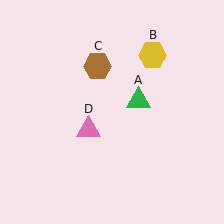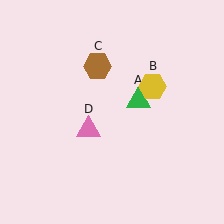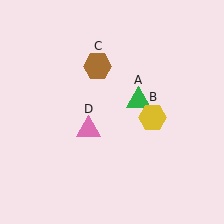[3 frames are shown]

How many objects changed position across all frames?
1 object changed position: yellow hexagon (object B).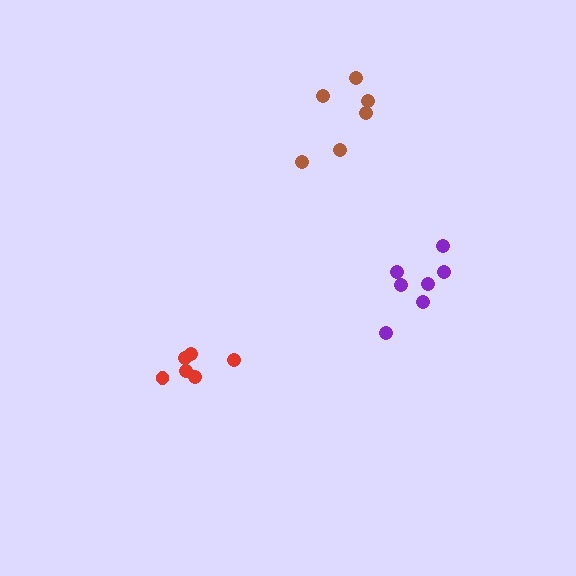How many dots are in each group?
Group 1: 7 dots, Group 2: 6 dots, Group 3: 6 dots (19 total).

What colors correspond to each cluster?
The clusters are colored: purple, red, brown.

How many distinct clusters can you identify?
There are 3 distinct clusters.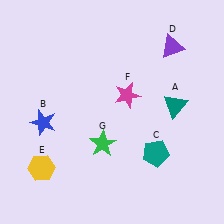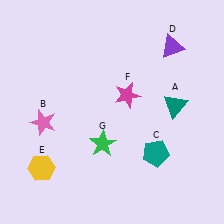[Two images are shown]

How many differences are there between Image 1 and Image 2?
There is 1 difference between the two images.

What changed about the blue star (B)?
In Image 1, B is blue. In Image 2, it changed to pink.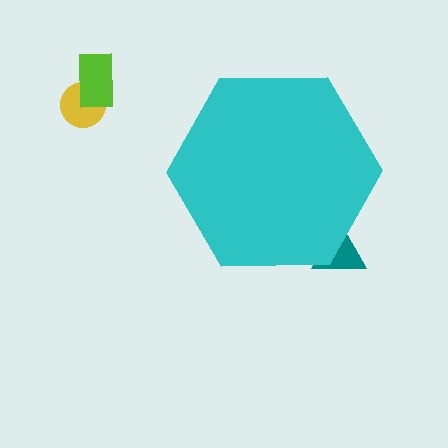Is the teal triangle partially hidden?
Yes, the teal triangle is partially hidden behind the cyan hexagon.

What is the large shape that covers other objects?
A cyan hexagon.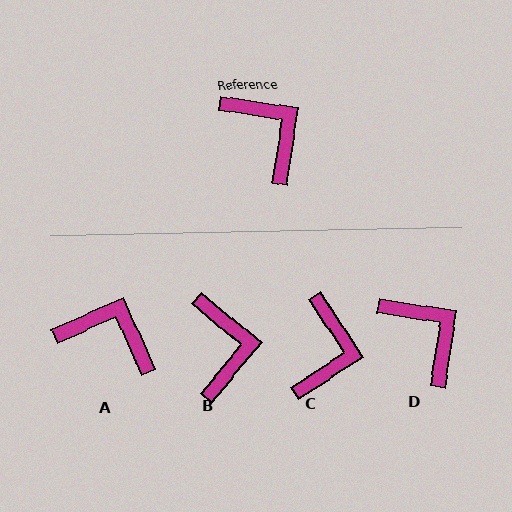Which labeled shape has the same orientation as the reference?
D.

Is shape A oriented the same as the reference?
No, it is off by about 33 degrees.